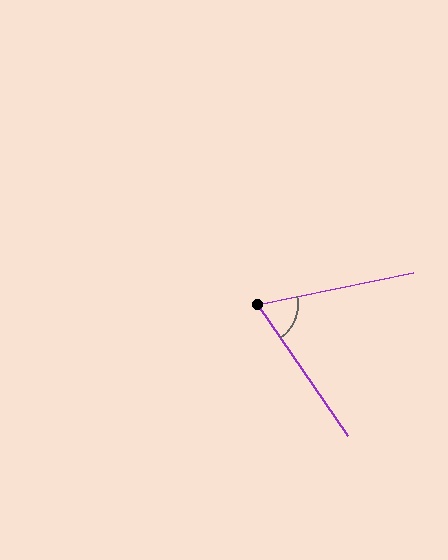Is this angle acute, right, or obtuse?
It is acute.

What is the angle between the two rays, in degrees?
Approximately 67 degrees.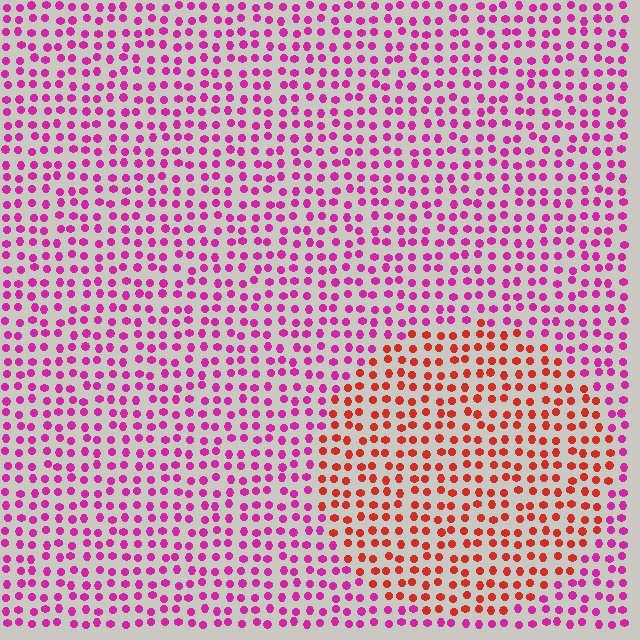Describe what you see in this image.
The image is filled with small magenta elements in a uniform arrangement. A circle-shaped region is visible where the elements are tinted to a slightly different hue, forming a subtle color boundary.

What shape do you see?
I see a circle.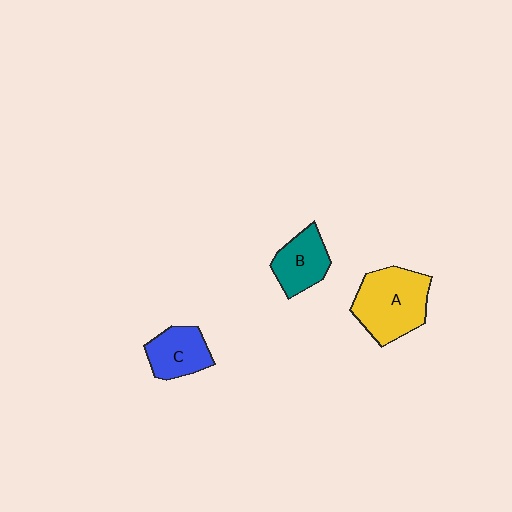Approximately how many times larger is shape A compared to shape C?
Approximately 1.7 times.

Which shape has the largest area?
Shape A (yellow).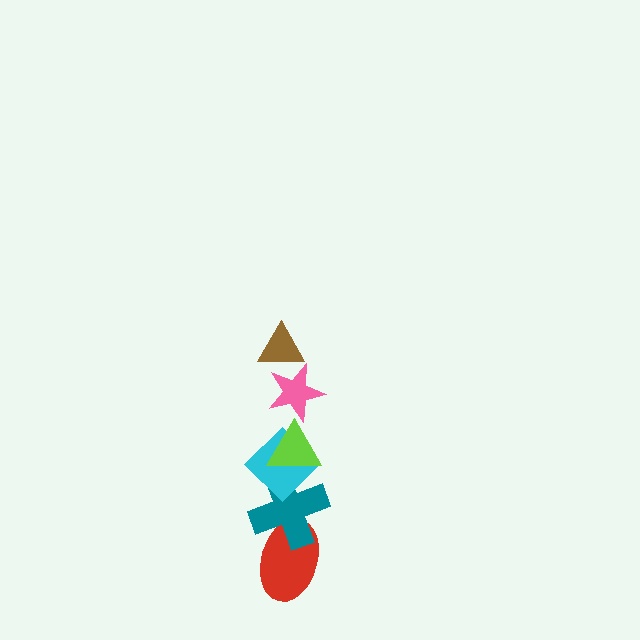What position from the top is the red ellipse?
The red ellipse is 6th from the top.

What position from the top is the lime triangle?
The lime triangle is 3rd from the top.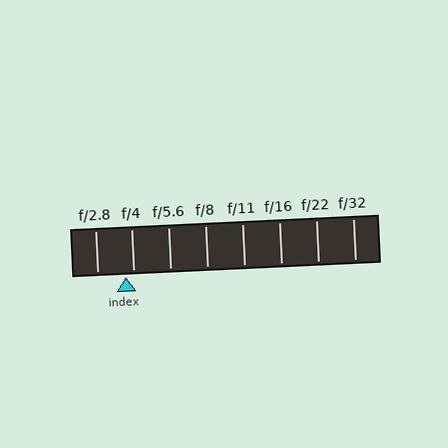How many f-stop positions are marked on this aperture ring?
There are 8 f-stop positions marked.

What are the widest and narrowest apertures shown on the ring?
The widest aperture shown is f/2.8 and the narrowest is f/32.